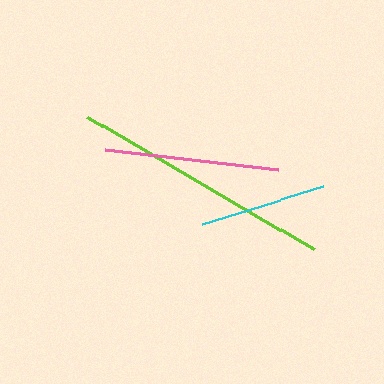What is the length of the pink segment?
The pink segment is approximately 174 pixels long.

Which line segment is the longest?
The lime line is the longest at approximately 264 pixels.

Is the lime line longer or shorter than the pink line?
The lime line is longer than the pink line.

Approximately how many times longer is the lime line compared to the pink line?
The lime line is approximately 1.5 times the length of the pink line.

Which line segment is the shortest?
The cyan line is the shortest at approximately 126 pixels.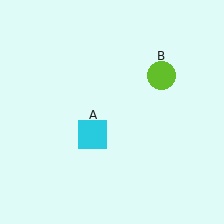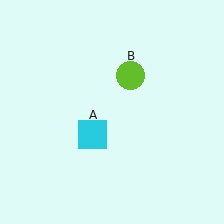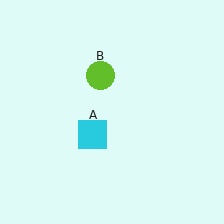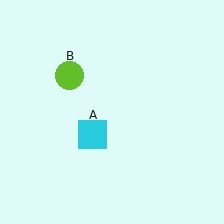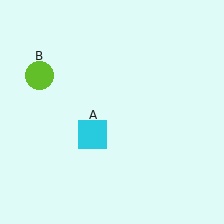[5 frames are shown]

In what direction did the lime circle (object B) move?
The lime circle (object B) moved left.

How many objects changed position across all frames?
1 object changed position: lime circle (object B).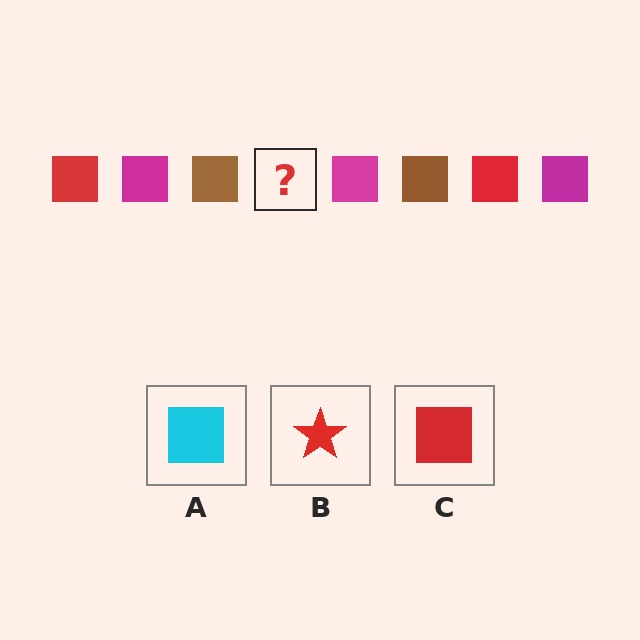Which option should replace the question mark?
Option C.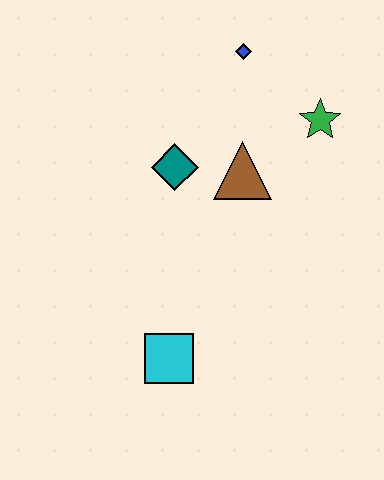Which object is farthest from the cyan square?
The blue diamond is farthest from the cyan square.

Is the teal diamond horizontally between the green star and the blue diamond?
No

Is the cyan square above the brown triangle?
No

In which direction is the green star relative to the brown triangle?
The green star is to the right of the brown triangle.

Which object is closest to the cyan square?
The teal diamond is closest to the cyan square.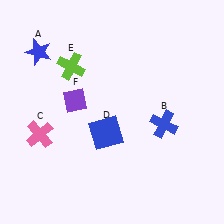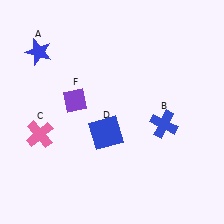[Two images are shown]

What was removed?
The lime cross (E) was removed in Image 2.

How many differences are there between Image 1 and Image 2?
There is 1 difference between the two images.